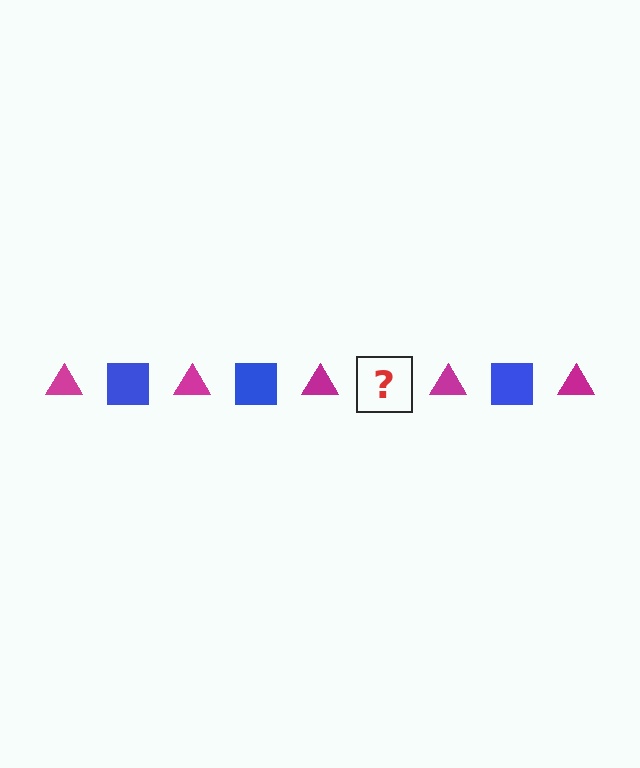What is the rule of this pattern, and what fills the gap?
The rule is that the pattern alternates between magenta triangle and blue square. The gap should be filled with a blue square.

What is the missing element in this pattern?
The missing element is a blue square.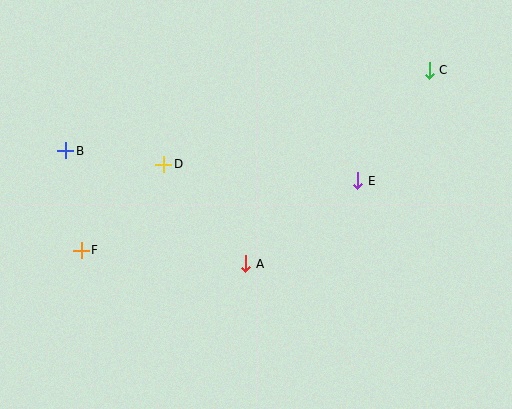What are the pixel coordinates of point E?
Point E is at (358, 181).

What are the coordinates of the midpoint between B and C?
The midpoint between B and C is at (247, 110).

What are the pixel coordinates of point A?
Point A is at (246, 264).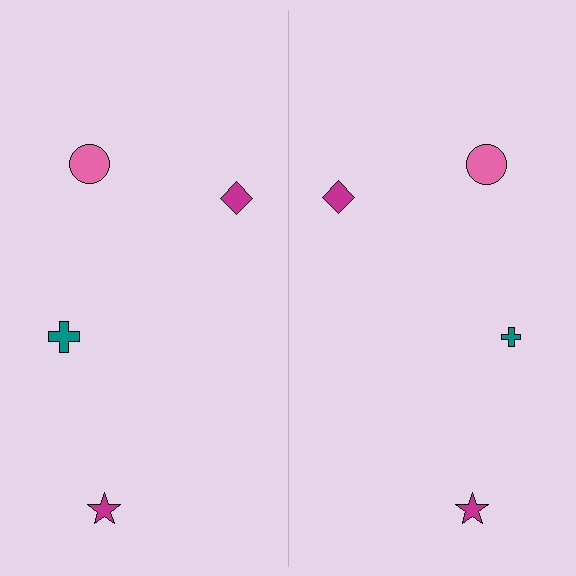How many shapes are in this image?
There are 8 shapes in this image.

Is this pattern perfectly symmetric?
No, the pattern is not perfectly symmetric. The teal cross on the right side has a different size than its mirror counterpart.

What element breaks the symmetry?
The teal cross on the right side has a different size than its mirror counterpart.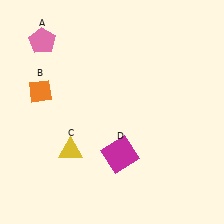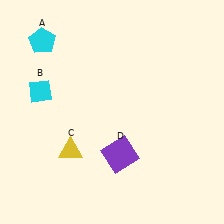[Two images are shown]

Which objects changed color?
A changed from pink to cyan. B changed from orange to cyan. D changed from magenta to purple.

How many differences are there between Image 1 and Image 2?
There are 3 differences between the two images.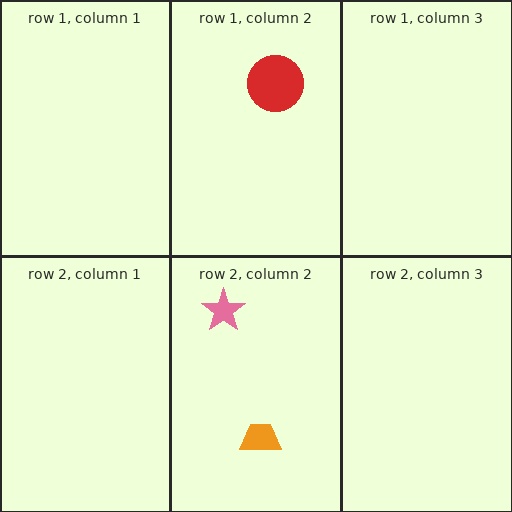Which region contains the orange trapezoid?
The row 2, column 2 region.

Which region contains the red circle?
The row 1, column 2 region.